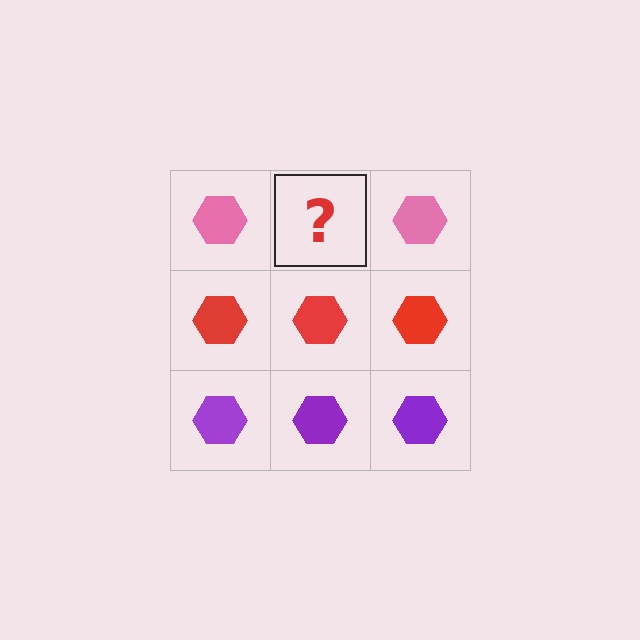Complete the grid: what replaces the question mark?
The question mark should be replaced with a pink hexagon.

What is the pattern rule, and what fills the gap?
The rule is that each row has a consistent color. The gap should be filled with a pink hexagon.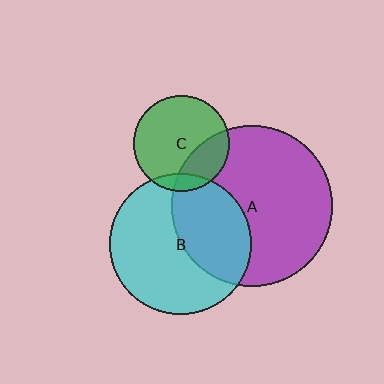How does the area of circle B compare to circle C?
Approximately 2.2 times.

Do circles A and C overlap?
Yes.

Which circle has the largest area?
Circle A (purple).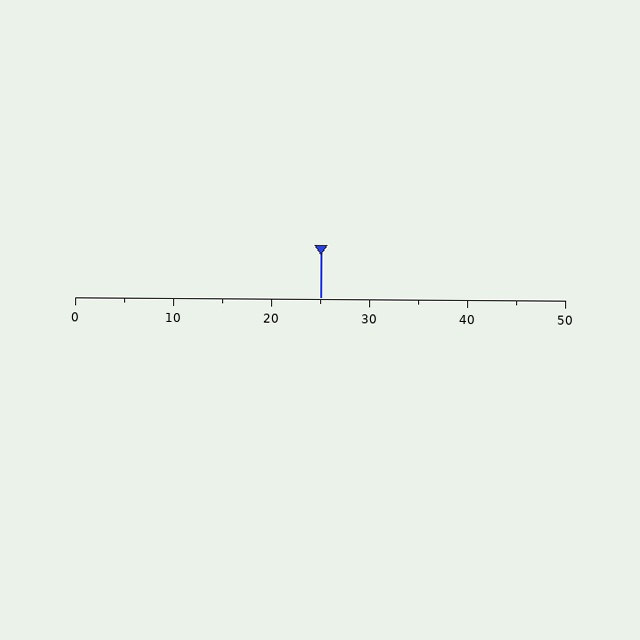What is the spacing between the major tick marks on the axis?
The major ticks are spaced 10 apart.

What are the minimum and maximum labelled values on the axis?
The axis runs from 0 to 50.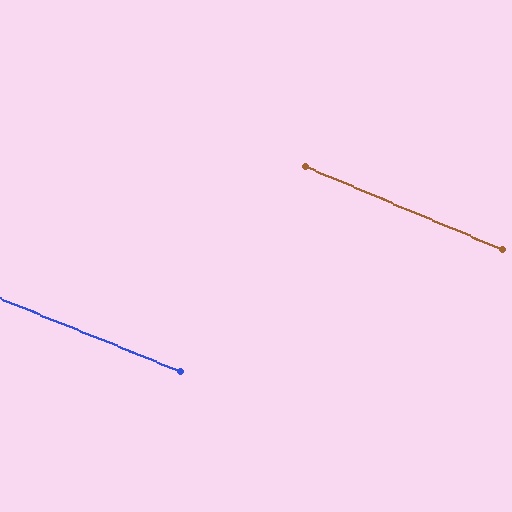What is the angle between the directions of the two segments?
Approximately 1 degree.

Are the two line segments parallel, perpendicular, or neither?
Parallel — their directions differ by only 1.0°.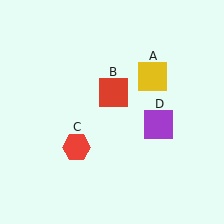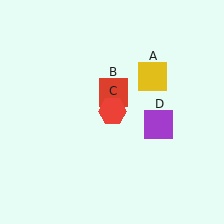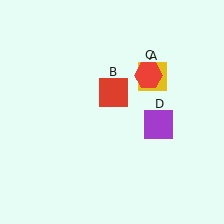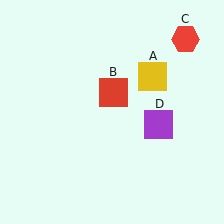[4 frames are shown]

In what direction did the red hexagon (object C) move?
The red hexagon (object C) moved up and to the right.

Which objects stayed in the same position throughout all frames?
Yellow square (object A) and red square (object B) and purple square (object D) remained stationary.